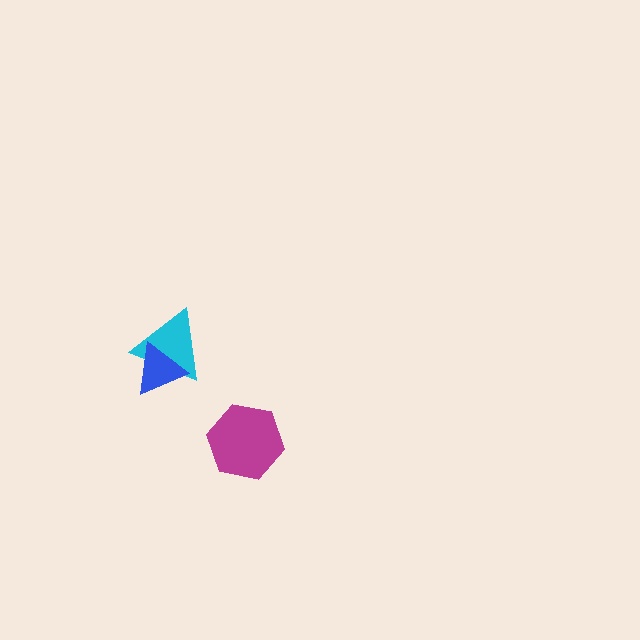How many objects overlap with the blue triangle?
1 object overlaps with the blue triangle.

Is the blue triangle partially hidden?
No, no other shape covers it.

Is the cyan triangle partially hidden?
Yes, it is partially covered by another shape.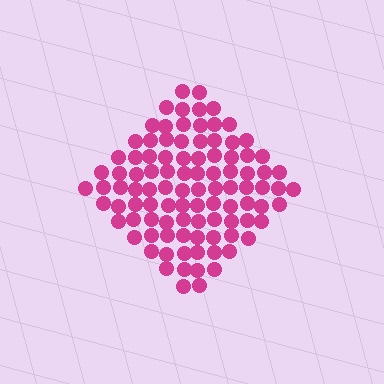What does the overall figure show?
The overall figure shows a diamond.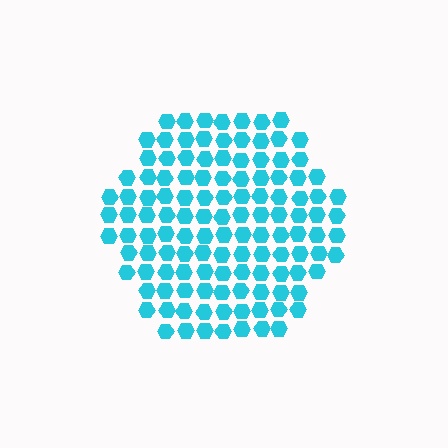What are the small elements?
The small elements are hexagons.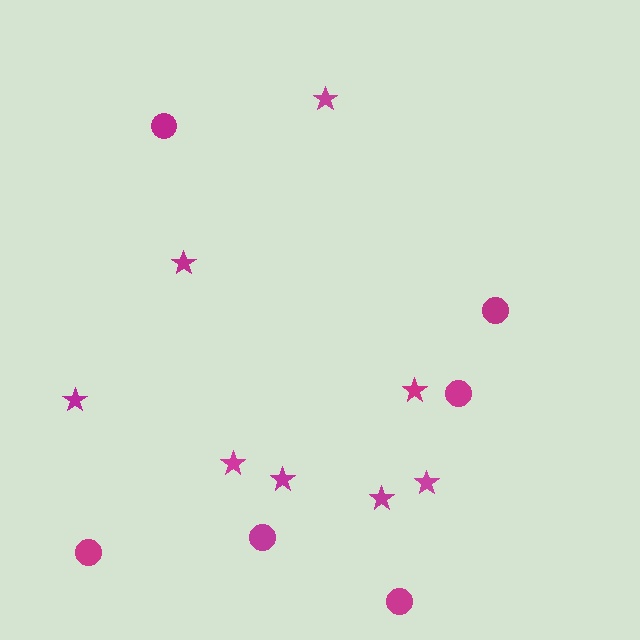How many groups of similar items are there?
There are 2 groups: one group of stars (8) and one group of circles (6).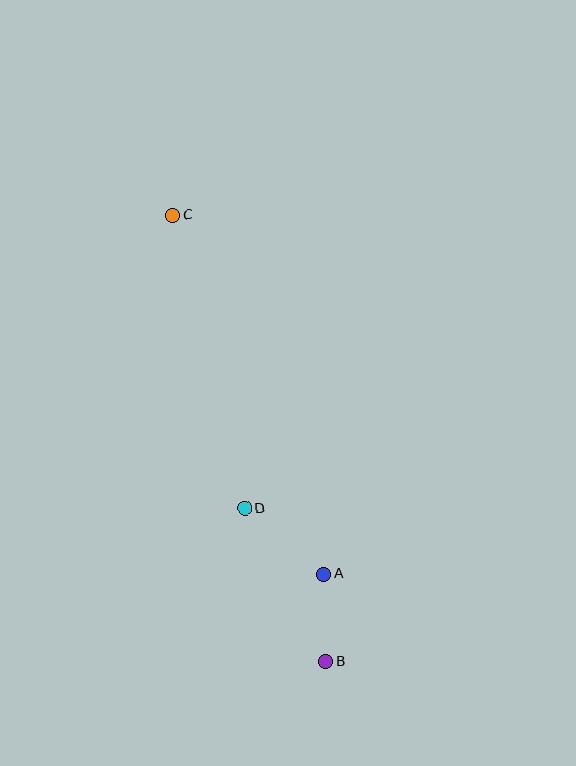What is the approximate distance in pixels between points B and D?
The distance between B and D is approximately 173 pixels.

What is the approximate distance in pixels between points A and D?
The distance between A and D is approximately 102 pixels.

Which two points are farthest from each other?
Points B and C are farthest from each other.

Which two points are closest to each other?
Points A and B are closest to each other.